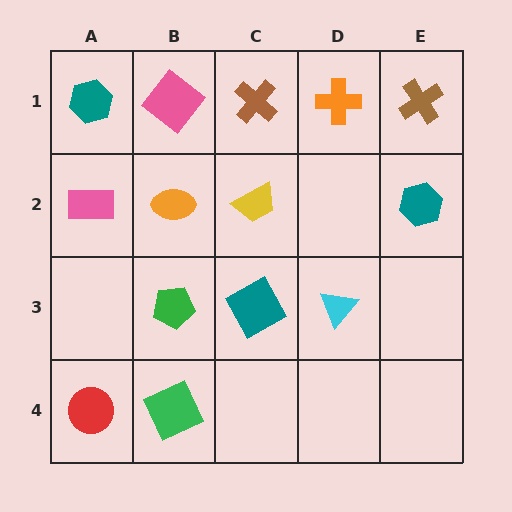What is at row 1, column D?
An orange cross.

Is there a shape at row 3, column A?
No, that cell is empty.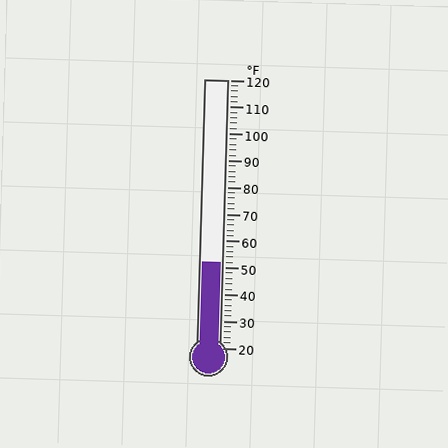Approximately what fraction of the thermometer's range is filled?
The thermometer is filled to approximately 30% of its range.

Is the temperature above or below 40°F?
The temperature is above 40°F.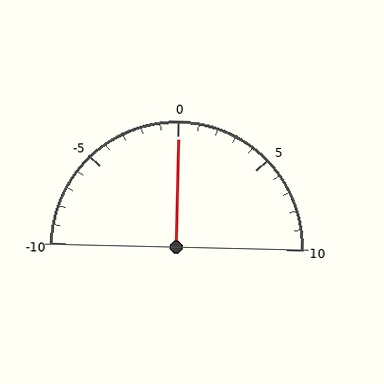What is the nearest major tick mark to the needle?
The nearest major tick mark is 0.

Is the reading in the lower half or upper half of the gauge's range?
The reading is in the upper half of the range (-10 to 10).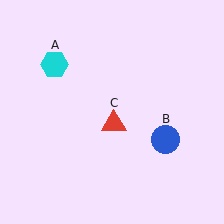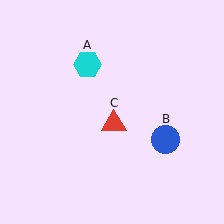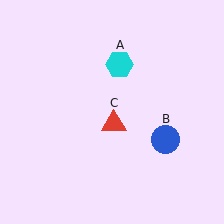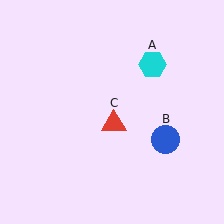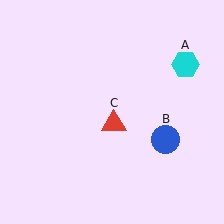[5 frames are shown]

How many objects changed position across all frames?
1 object changed position: cyan hexagon (object A).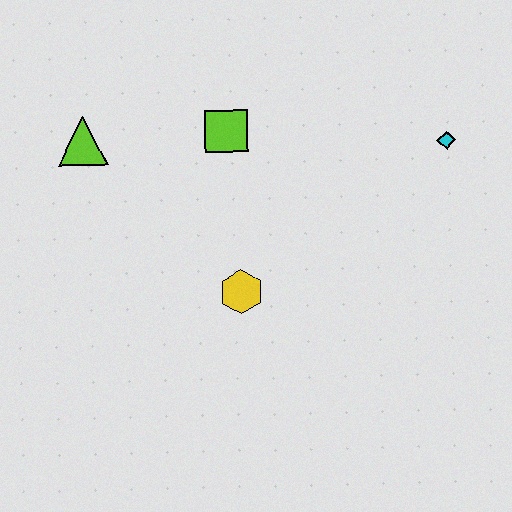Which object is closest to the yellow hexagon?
The lime square is closest to the yellow hexagon.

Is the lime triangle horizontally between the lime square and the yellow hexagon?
No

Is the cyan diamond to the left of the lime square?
No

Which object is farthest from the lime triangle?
The cyan diamond is farthest from the lime triangle.